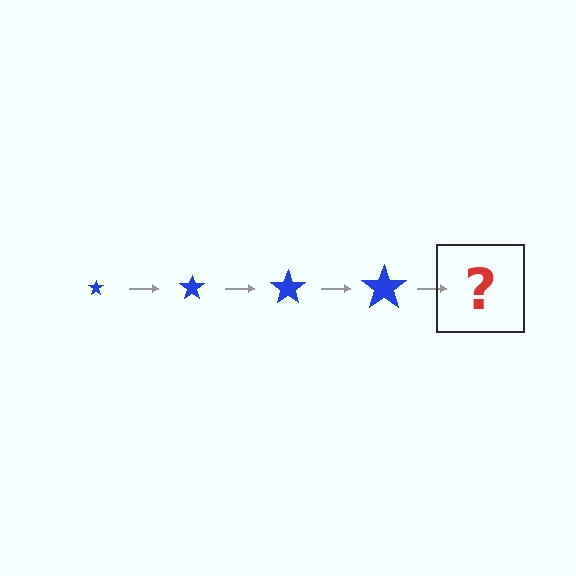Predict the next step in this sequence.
The next step is a blue star, larger than the previous one.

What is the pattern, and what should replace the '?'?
The pattern is that the star gets progressively larger each step. The '?' should be a blue star, larger than the previous one.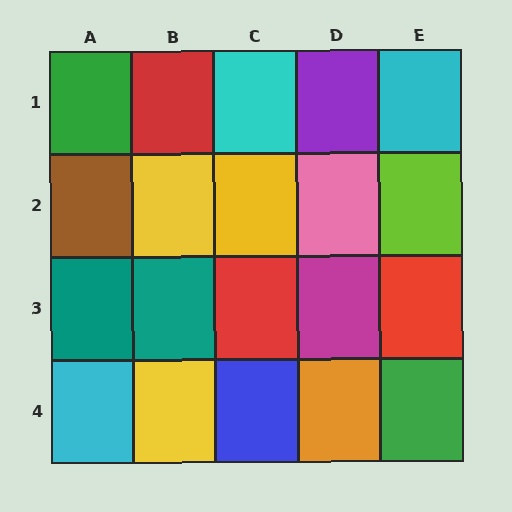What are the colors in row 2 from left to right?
Brown, yellow, yellow, pink, lime.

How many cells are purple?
1 cell is purple.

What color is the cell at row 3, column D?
Magenta.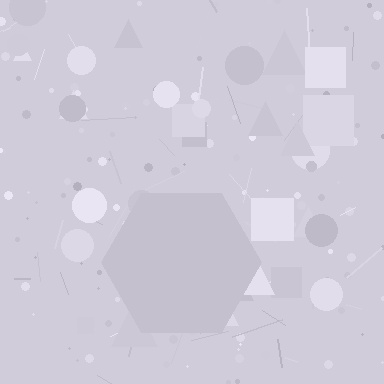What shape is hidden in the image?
A hexagon is hidden in the image.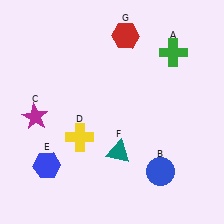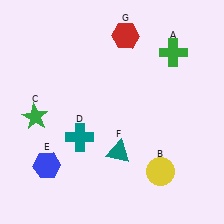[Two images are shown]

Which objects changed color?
B changed from blue to yellow. C changed from magenta to green. D changed from yellow to teal.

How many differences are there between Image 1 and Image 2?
There are 3 differences between the two images.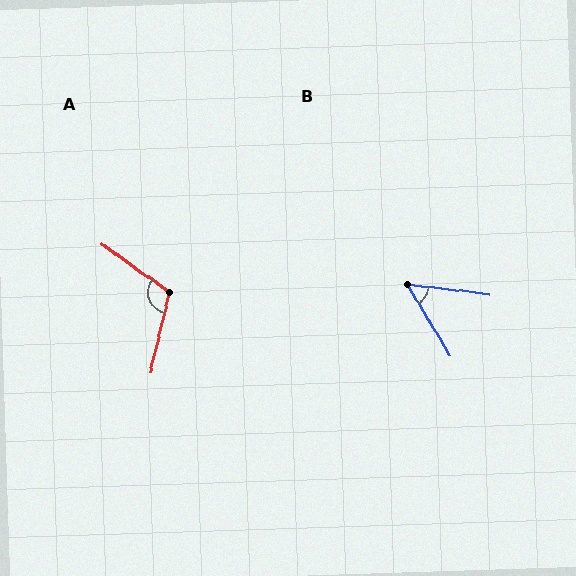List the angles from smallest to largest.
B (52°), A (112°).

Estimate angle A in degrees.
Approximately 112 degrees.